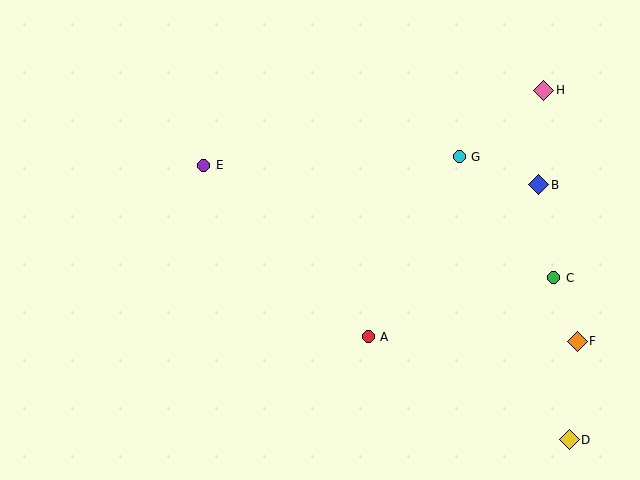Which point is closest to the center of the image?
Point A at (368, 337) is closest to the center.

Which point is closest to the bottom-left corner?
Point E is closest to the bottom-left corner.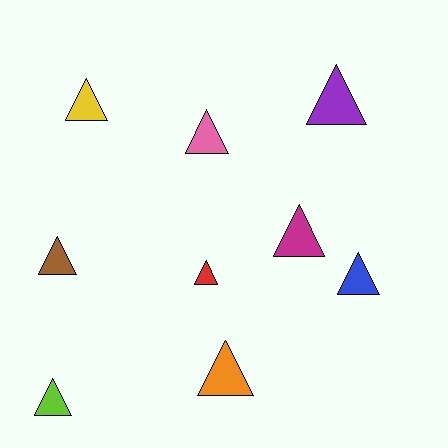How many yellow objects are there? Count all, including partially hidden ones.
There is 1 yellow object.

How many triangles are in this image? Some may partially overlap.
There are 9 triangles.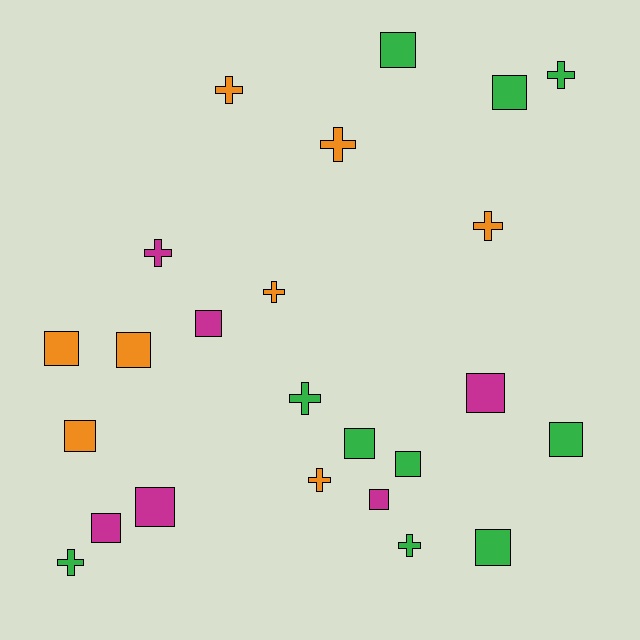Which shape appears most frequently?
Square, with 14 objects.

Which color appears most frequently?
Green, with 10 objects.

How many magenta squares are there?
There are 5 magenta squares.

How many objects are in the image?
There are 24 objects.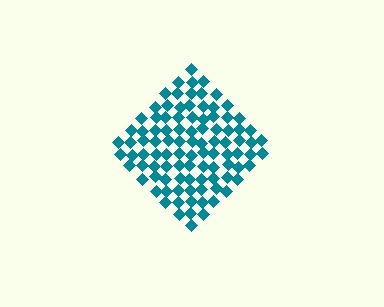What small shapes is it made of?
It is made of small diamonds.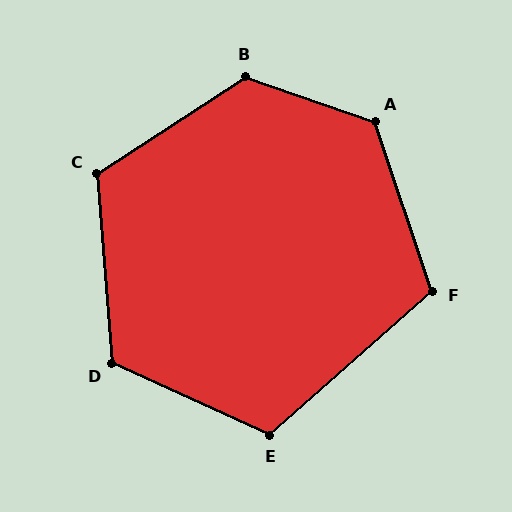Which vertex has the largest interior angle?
B, at approximately 128 degrees.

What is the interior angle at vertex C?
Approximately 118 degrees (obtuse).